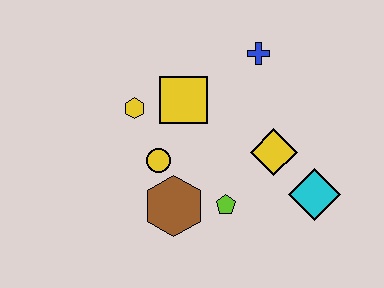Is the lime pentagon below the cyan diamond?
Yes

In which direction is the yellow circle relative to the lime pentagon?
The yellow circle is to the left of the lime pentagon.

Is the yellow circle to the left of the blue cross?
Yes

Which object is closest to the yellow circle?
The brown hexagon is closest to the yellow circle.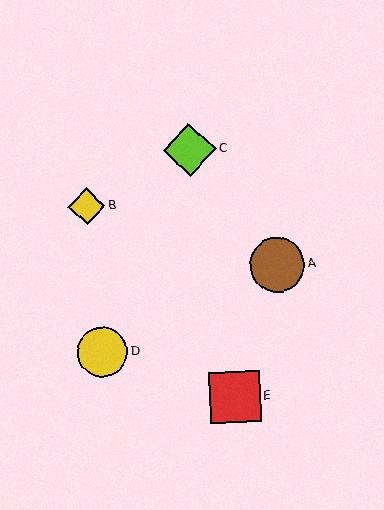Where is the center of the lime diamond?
The center of the lime diamond is at (189, 150).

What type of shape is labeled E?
Shape E is a red square.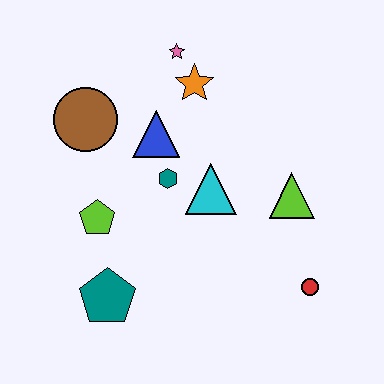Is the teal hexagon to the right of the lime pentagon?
Yes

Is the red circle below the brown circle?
Yes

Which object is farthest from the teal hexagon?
The red circle is farthest from the teal hexagon.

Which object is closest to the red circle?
The lime triangle is closest to the red circle.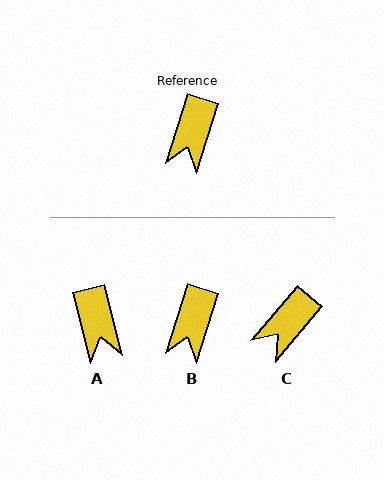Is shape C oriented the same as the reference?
No, it is off by about 22 degrees.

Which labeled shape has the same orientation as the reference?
B.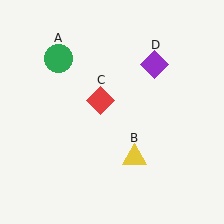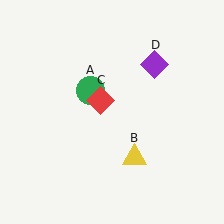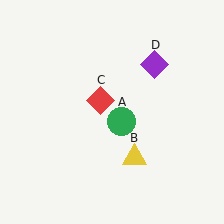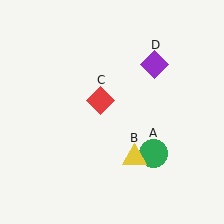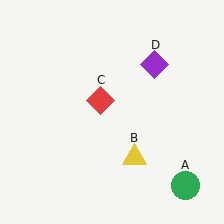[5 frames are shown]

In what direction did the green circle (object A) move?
The green circle (object A) moved down and to the right.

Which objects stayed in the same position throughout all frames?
Yellow triangle (object B) and red diamond (object C) and purple diamond (object D) remained stationary.